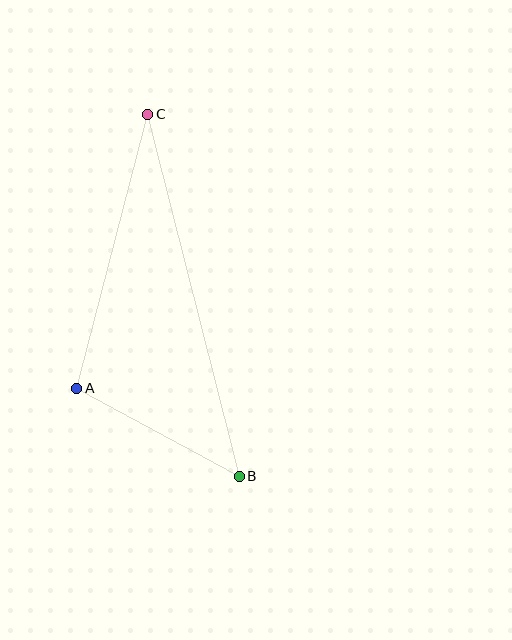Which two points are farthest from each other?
Points B and C are farthest from each other.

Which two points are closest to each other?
Points A and B are closest to each other.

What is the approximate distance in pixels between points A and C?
The distance between A and C is approximately 283 pixels.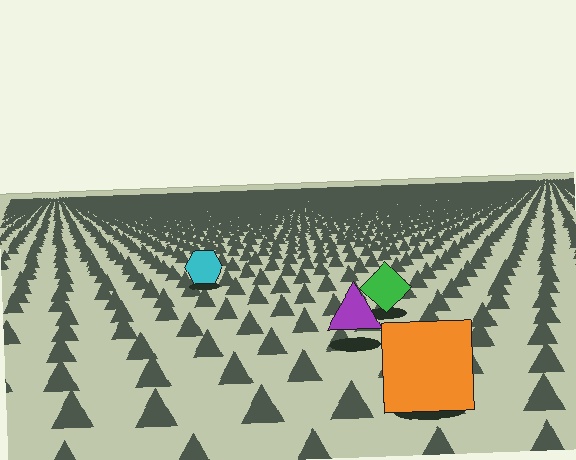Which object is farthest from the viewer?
The cyan hexagon is farthest from the viewer. It appears smaller and the ground texture around it is denser.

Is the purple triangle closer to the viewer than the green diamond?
Yes. The purple triangle is closer — you can tell from the texture gradient: the ground texture is coarser near it.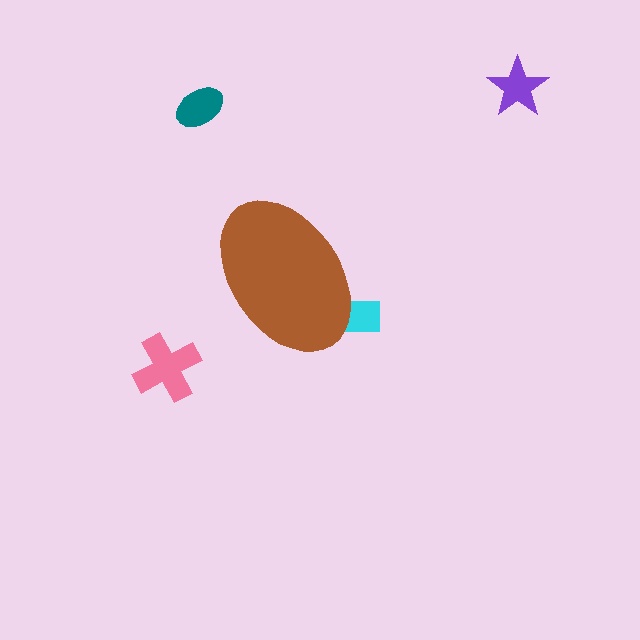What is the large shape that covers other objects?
A brown ellipse.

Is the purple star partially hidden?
No, the purple star is fully visible.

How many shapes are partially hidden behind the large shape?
1 shape is partially hidden.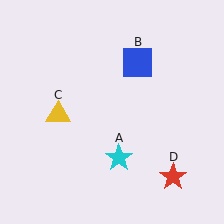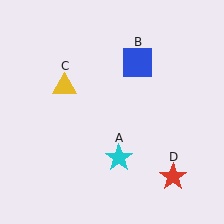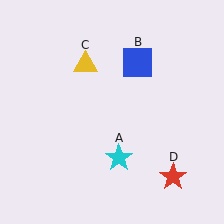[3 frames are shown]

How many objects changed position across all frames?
1 object changed position: yellow triangle (object C).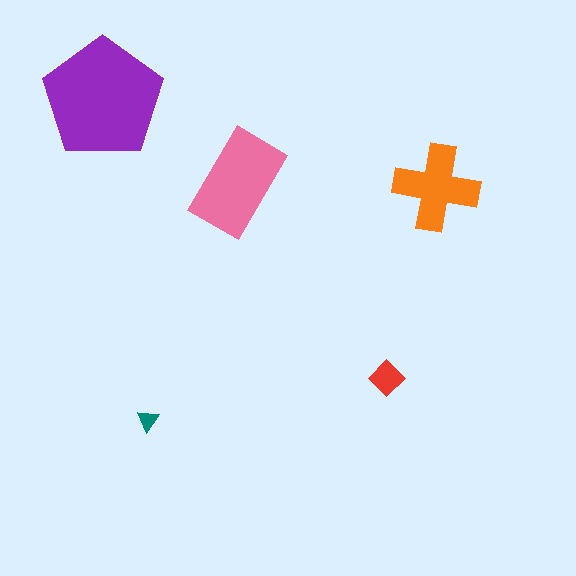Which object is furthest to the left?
The purple pentagon is leftmost.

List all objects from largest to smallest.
The purple pentagon, the pink rectangle, the orange cross, the red diamond, the teal triangle.